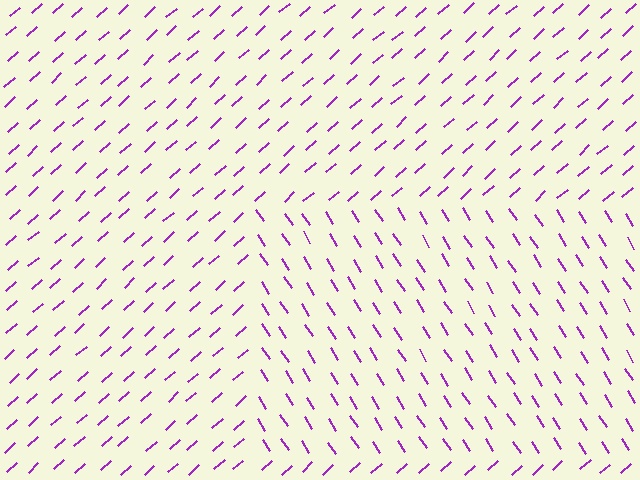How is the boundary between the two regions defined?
The boundary is defined purely by a change in line orientation (approximately 80 degrees difference). All lines are the same color and thickness.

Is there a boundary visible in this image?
Yes, there is a texture boundary formed by a change in line orientation.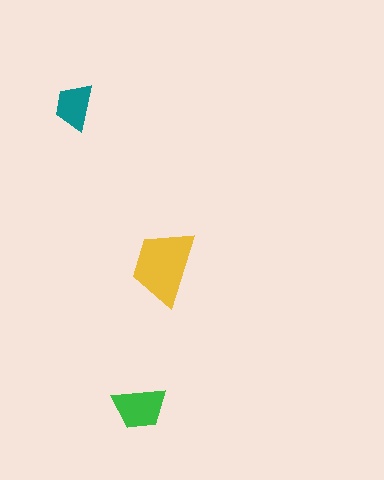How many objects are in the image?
There are 3 objects in the image.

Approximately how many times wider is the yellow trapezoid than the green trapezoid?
About 1.5 times wider.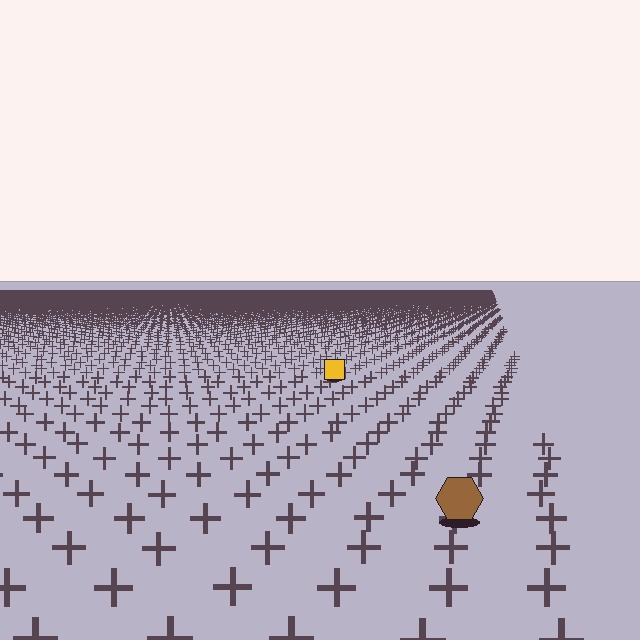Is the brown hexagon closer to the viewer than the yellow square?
Yes. The brown hexagon is closer — you can tell from the texture gradient: the ground texture is coarser near it.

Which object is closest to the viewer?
The brown hexagon is closest. The texture marks near it are larger and more spread out.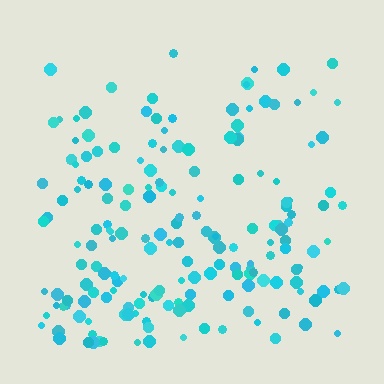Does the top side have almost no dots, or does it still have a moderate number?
Still a moderate number, just noticeably fewer than the bottom.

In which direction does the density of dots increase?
From top to bottom, with the bottom side densest.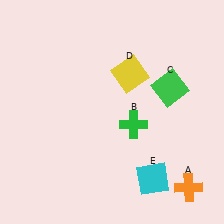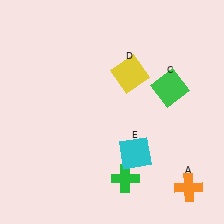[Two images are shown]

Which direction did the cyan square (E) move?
The cyan square (E) moved up.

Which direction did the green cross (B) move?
The green cross (B) moved down.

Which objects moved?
The objects that moved are: the green cross (B), the cyan square (E).